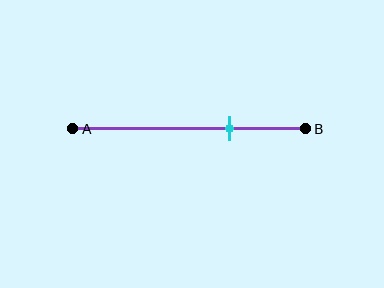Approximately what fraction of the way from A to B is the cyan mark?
The cyan mark is approximately 70% of the way from A to B.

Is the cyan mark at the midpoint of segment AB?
No, the mark is at about 70% from A, not at the 50% midpoint.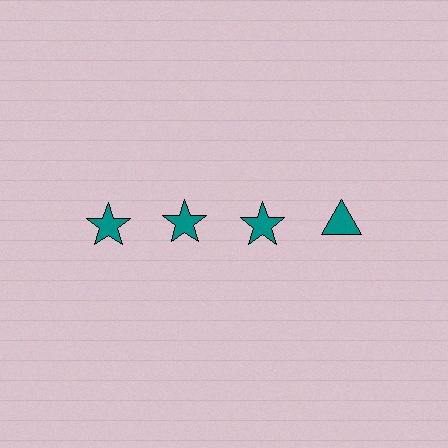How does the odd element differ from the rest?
It has a different shape: triangle instead of star.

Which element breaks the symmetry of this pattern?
The teal triangle in the top row, second from right column breaks the symmetry. All other shapes are teal stars.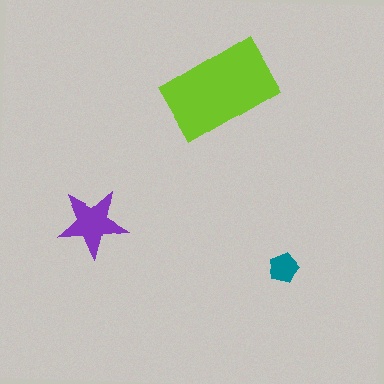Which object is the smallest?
The teal pentagon.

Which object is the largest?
The lime rectangle.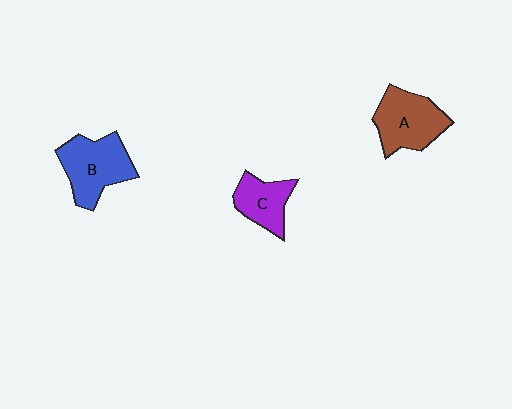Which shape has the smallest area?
Shape C (purple).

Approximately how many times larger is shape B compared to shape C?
Approximately 1.5 times.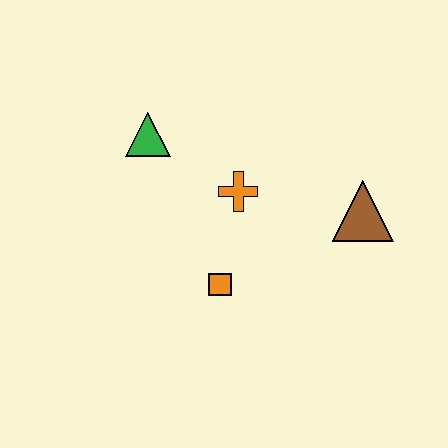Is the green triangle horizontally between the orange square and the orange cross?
No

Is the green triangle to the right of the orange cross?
No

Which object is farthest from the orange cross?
The brown triangle is farthest from the orange cross.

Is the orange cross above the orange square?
Yes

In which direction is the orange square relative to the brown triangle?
The orange square is to the left of the brown triangle.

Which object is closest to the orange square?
The orange cross is closest to the orange square.